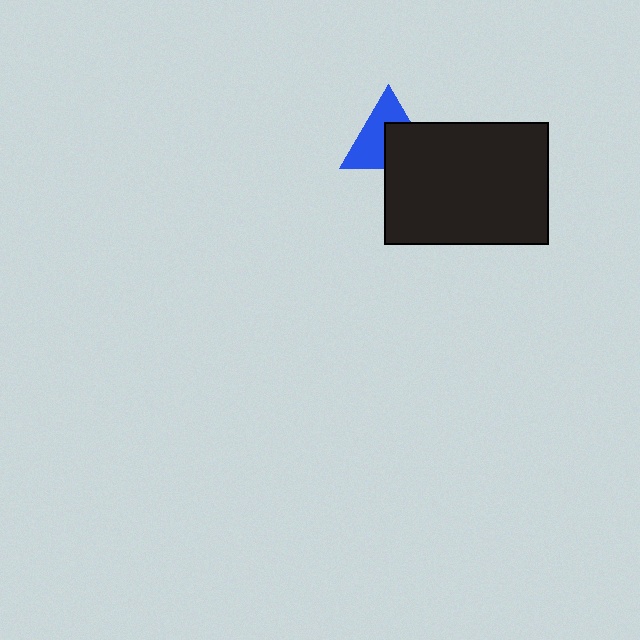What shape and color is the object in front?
The object in front is a black rectangle.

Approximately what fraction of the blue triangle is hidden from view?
Roughly 46% of the blue triangle is hidden behind the black rectangle.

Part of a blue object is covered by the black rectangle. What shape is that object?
It is a triangle.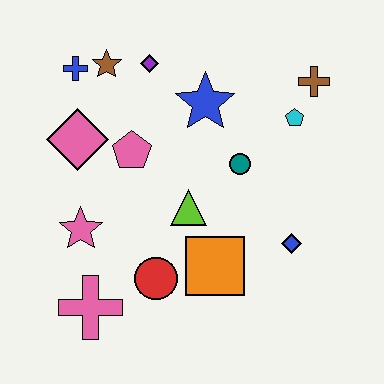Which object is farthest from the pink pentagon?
The brown cross is farthest from the pink pentagon.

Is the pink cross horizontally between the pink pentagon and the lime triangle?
No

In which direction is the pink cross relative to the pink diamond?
The pink cross is below the pink diamond.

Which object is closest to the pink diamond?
The pink pentagon is closest to the pink diamond.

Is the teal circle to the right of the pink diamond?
Yes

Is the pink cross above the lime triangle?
No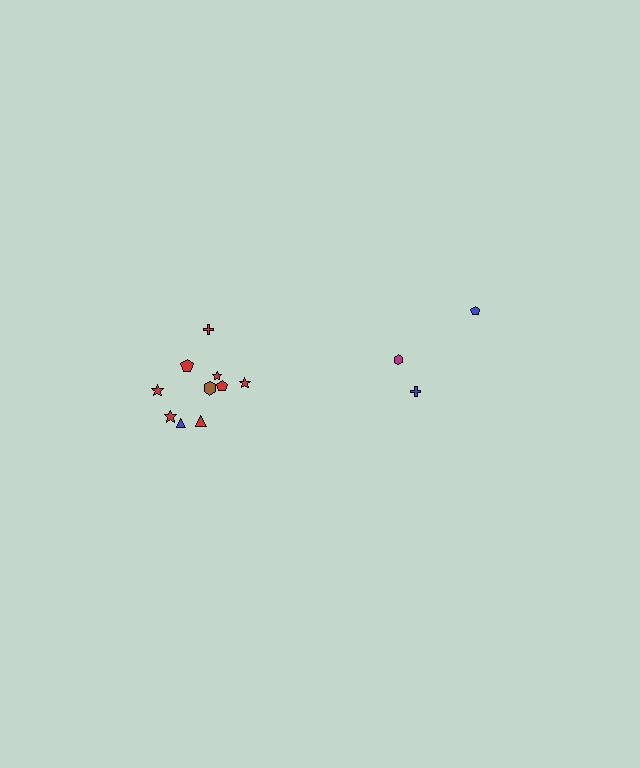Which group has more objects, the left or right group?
The left group.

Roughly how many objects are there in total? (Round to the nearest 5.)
Roughly 15 objects in total.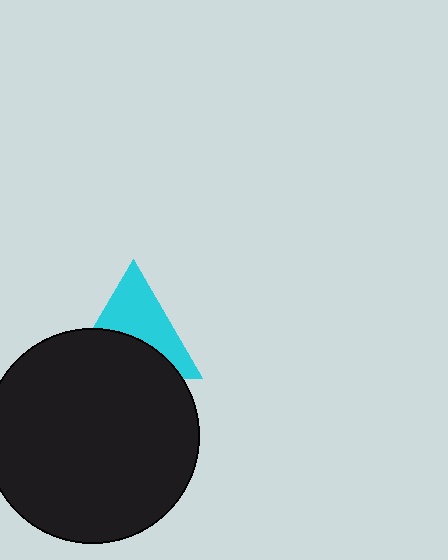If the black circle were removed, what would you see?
You would see the complete cyan triangle.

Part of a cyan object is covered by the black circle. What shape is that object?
It is a triangle.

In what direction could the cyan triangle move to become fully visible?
The cyan triangle could move up. That would shift it out from behind the black circle entirely.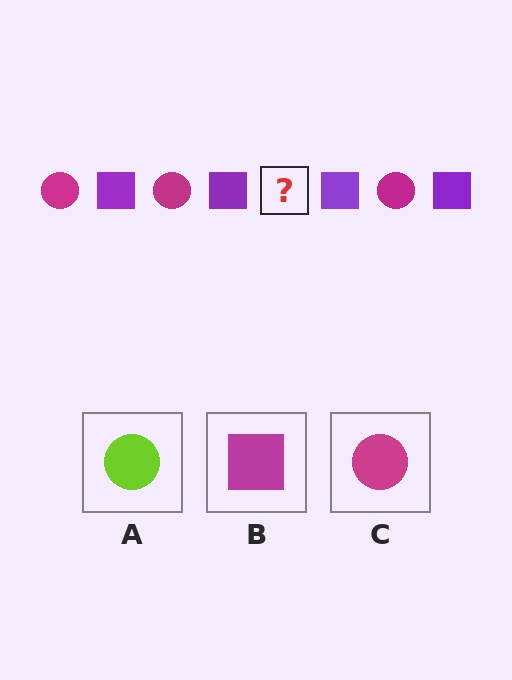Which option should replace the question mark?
Option C.